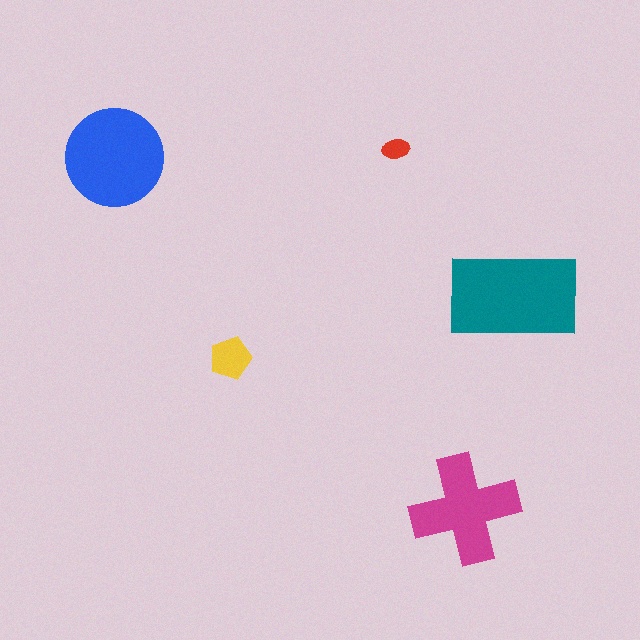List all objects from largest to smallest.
The teal rectangle, the blue circle, the magenta cross, the yellow pentagon, the red ellipse.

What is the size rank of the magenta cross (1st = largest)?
3rd.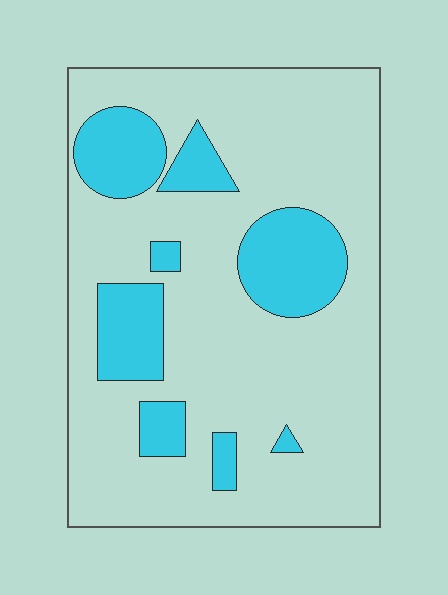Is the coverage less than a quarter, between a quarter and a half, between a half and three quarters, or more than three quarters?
Less than a quarter.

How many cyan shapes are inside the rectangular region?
8.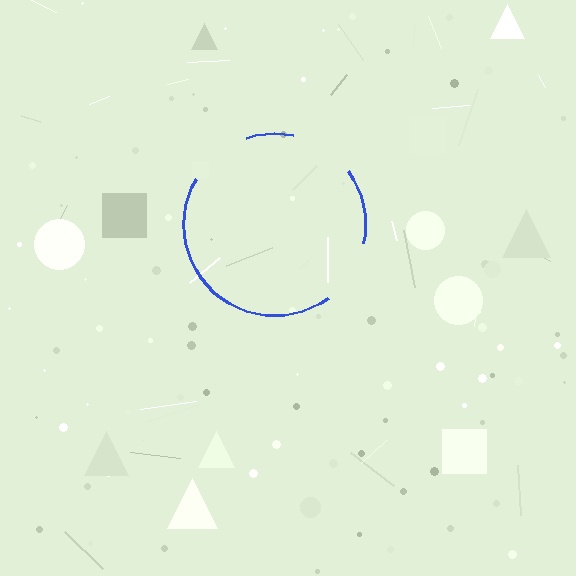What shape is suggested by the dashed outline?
The dashed outline suggests a circle.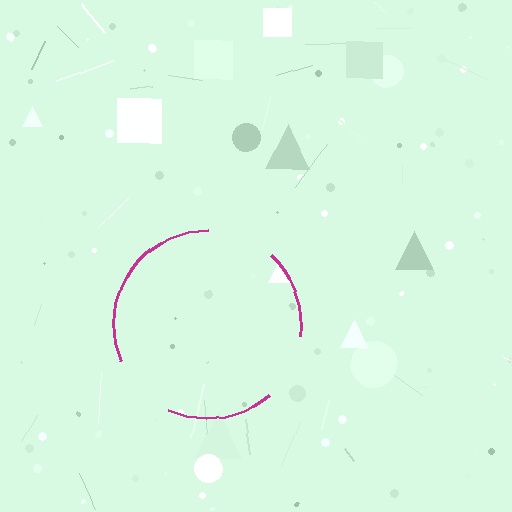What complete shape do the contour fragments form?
The contour fragments form a circle.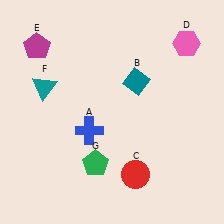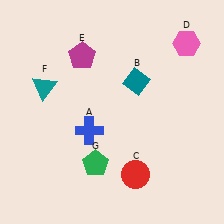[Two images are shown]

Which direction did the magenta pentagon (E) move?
The magenta pentagon (E) moved right.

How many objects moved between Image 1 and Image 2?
1 object moved between the two images.